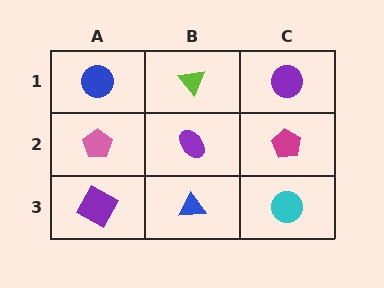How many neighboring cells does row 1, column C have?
2.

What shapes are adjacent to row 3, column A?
A pink pentagon (row 2, column A), a blue triangle (row 3, column B).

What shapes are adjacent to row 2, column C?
A purple circle (row 1, column C), a cyan circle (row 3, column C), a purple ellipse (row 2, column B).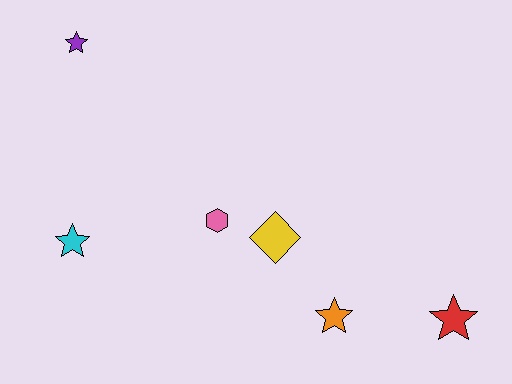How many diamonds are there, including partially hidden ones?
There is 1 diamond.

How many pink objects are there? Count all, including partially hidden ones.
There is 1 pink object.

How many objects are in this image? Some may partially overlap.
There are 6 objects.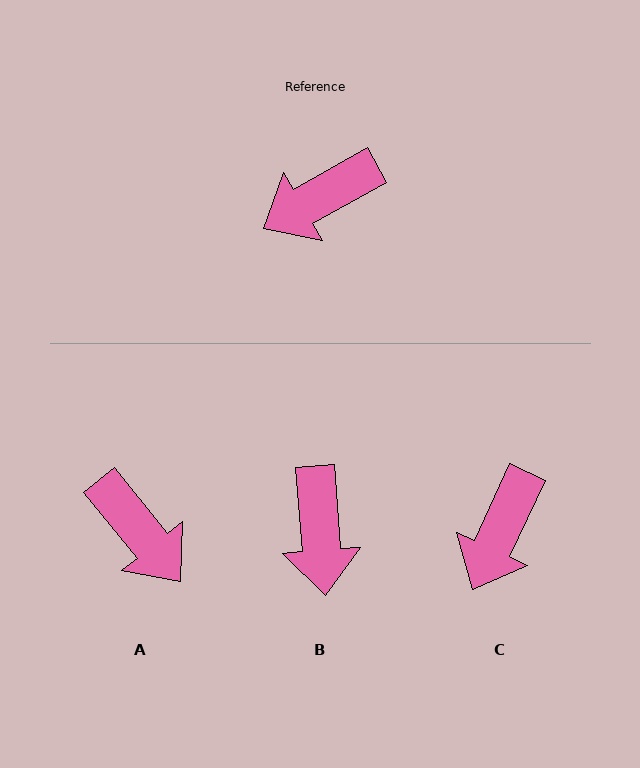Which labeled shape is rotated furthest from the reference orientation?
A, about 99 degrees away.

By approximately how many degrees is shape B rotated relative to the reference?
Approximately 65 degrees counter-clockwise.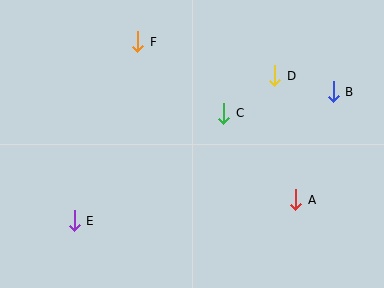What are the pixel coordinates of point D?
Point D is at (275, 76).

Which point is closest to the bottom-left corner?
Point E is closest to the bottom-left corner.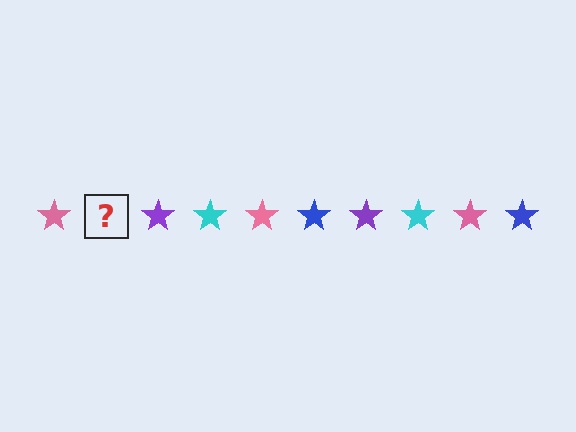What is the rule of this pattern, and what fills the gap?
The rule is that the pattern cycles through pink, blue, purple, cyan stars. The gap should be filled with a blue star.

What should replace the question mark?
The question mark should be replaced with a blue star.